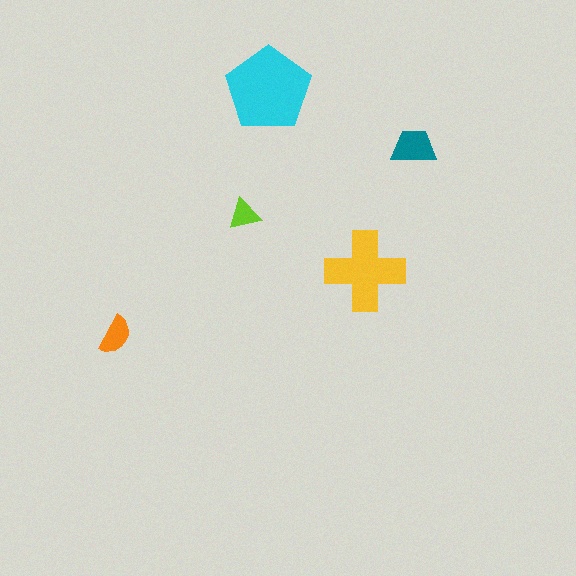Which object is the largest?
The cyan pentagon.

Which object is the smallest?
The lime triangle.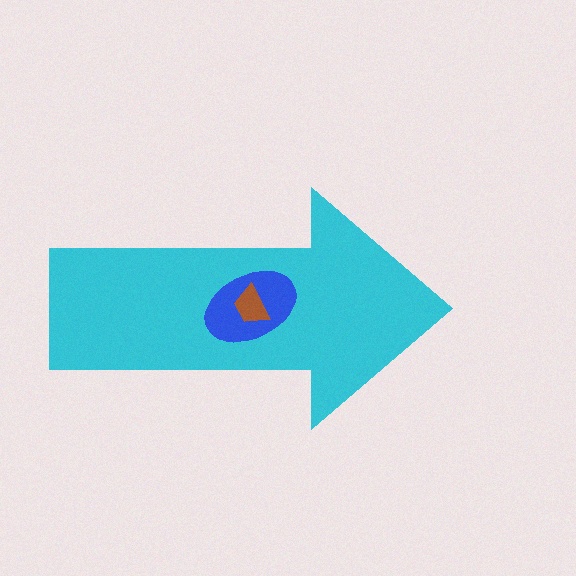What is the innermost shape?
The brown trapezoid.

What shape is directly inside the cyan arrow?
The blue ellipse.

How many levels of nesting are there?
3.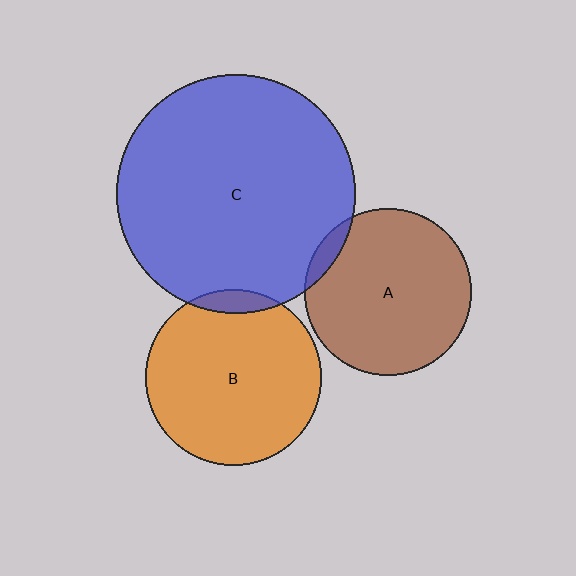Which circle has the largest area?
Circle C (blue).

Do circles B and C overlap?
Yes.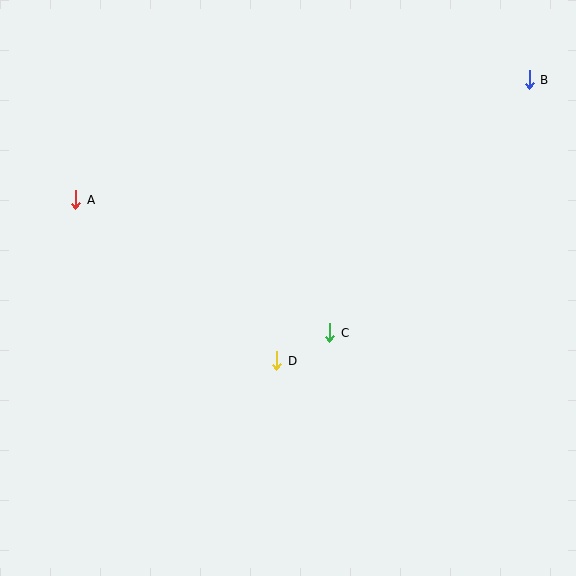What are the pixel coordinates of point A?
Point A is at (76, 200).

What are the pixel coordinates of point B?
Point B is at (529, 80).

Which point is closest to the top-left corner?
Point A is closest to the top-left corner.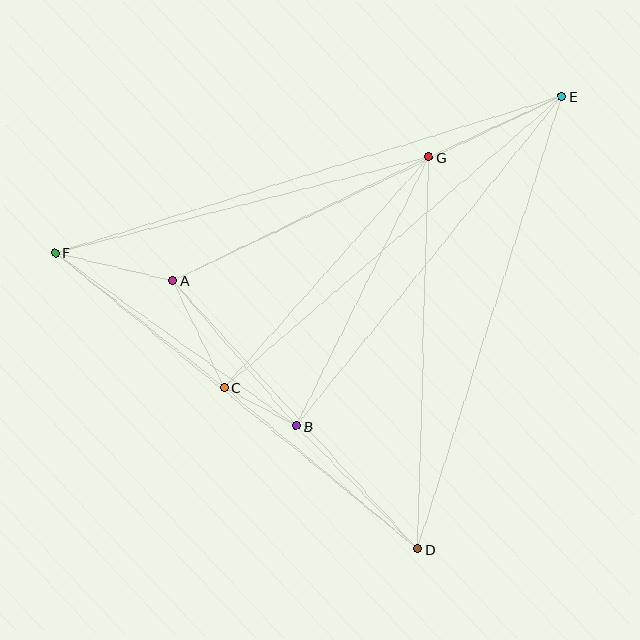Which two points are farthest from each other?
Points E and F are farthest from each other.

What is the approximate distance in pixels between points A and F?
The distance between A and F is approximately 121 pixels.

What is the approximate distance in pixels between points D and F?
The distance between D and F is approximately 468 pixels.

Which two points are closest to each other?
Points B and C are closest to each other.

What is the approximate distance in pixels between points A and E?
The distance between A and E is approximately 431 pixels.